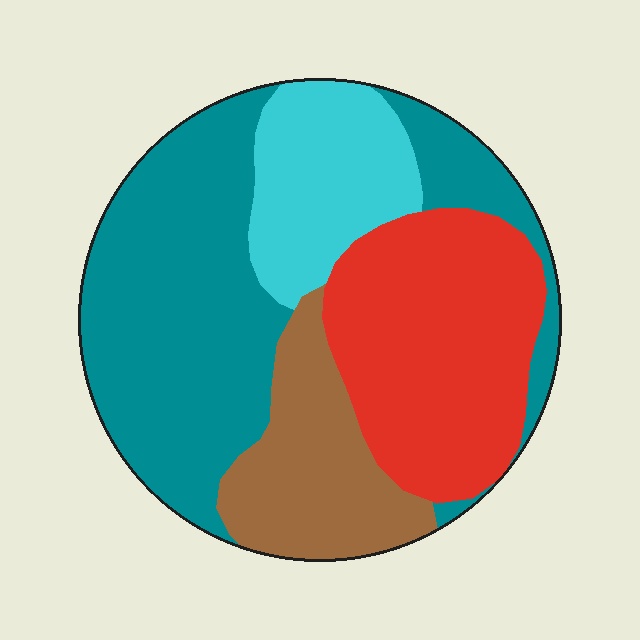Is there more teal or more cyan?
Teal.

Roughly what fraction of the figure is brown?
Brown covers about 15% of the figure.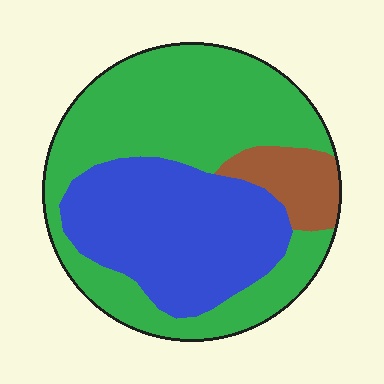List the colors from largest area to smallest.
From largest to smallest: green, blue, brown.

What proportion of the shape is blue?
Blue covers roughly 35% of the shape.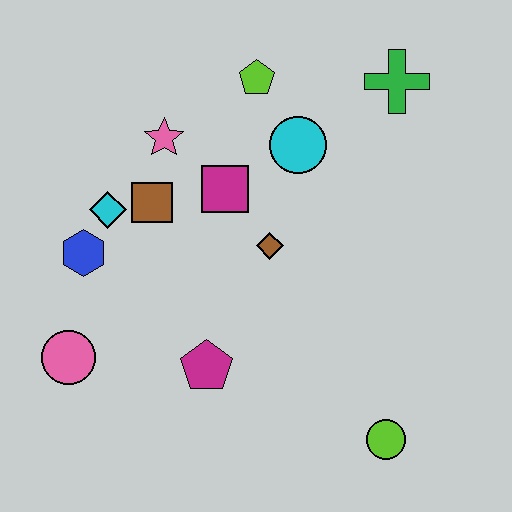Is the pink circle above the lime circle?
Yes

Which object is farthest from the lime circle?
The lime pentagon is farthest from the lime circle.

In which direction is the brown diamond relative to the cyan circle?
The brown diamond is below the cyan circle.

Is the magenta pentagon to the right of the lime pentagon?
No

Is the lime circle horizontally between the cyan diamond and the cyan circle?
No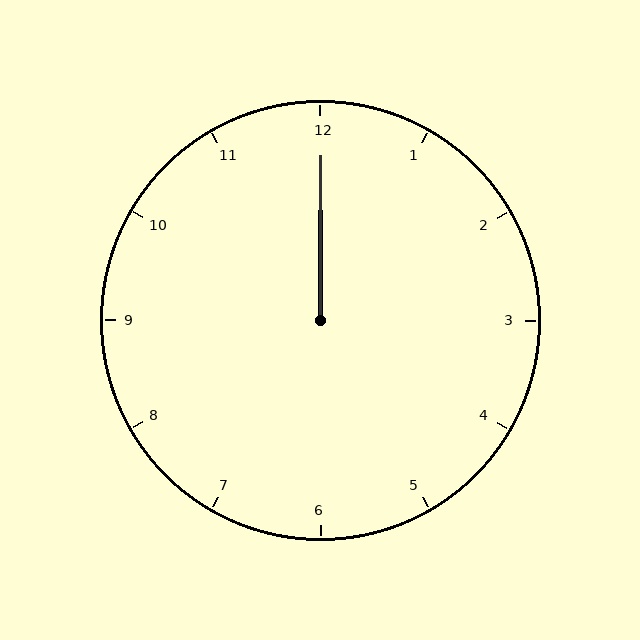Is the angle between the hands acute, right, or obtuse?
It is acute.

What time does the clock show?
12:00.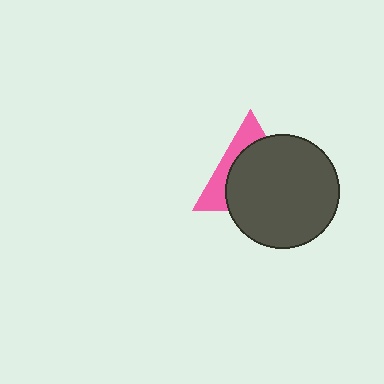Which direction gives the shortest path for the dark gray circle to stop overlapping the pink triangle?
Moving toward the lower-right gives the shortest separation.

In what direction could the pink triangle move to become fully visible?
The pink triangle could move toward the upper-left. That would shift it out from behind the dark gray circle entirely.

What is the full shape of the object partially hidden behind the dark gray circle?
The partially hidden object is a pink triangle.